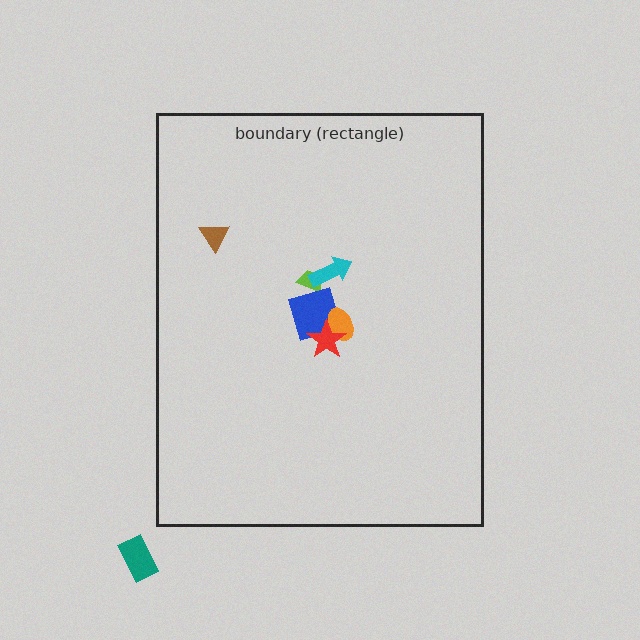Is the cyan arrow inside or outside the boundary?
Inside.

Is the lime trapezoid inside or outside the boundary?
Inside.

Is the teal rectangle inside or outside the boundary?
Outside.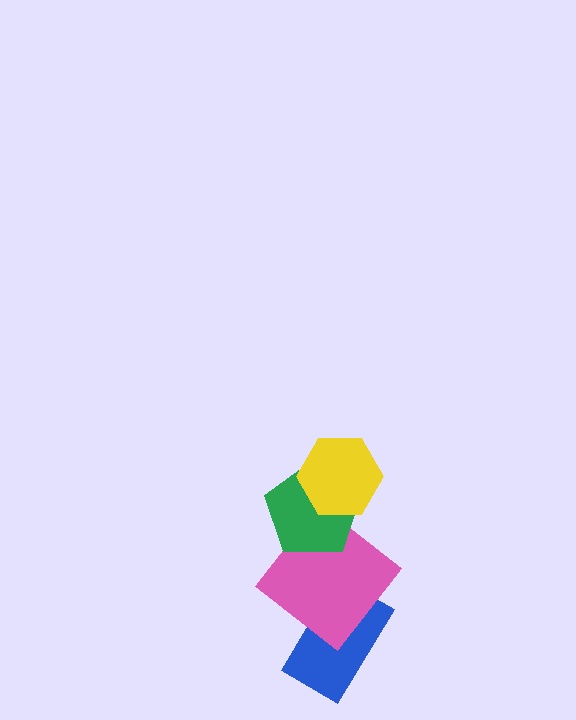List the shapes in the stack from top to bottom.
From top to bottom: the yellow hexagon, the green pentagon, the pink diamond, the blue rectangle.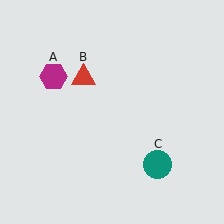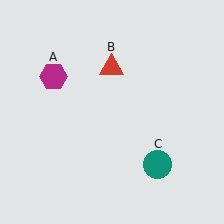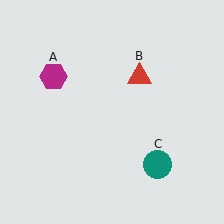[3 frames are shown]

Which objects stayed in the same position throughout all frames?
Magenta hexagon (object A) and teal circle (object C) remained stationary.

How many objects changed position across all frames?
1 object changed position: red triangle (object B).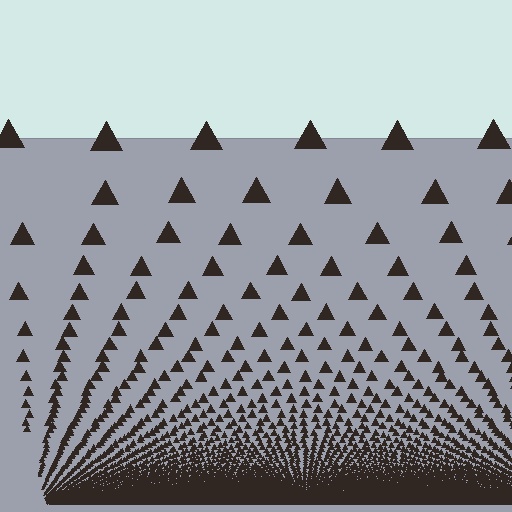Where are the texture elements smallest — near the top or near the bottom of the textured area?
Near the bottom.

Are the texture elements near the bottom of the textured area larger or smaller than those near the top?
Smaller. The gradient is inverted — elements near the bottom are smaller and denser.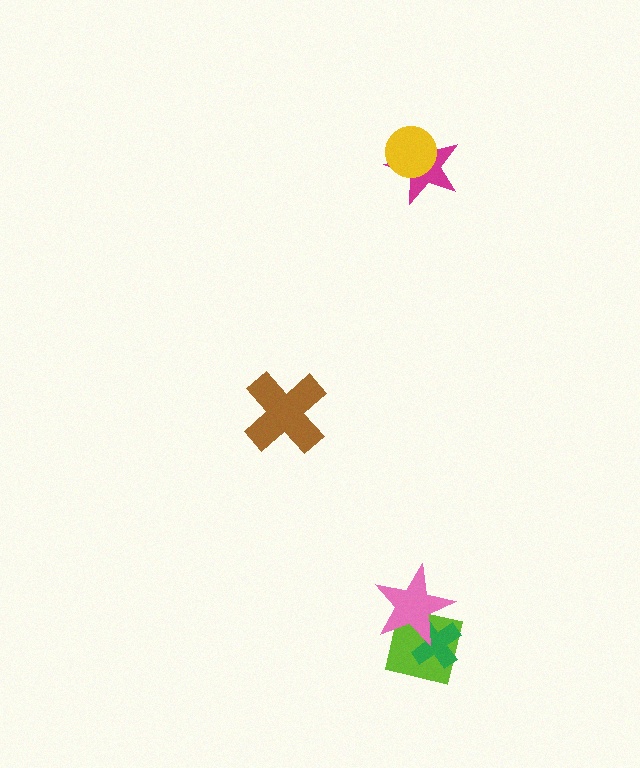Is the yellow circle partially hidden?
No, no other shape covers it.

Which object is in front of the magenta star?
The yellow circle is in front of the magenta star.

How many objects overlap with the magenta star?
1 object overlaps with the magenta star.